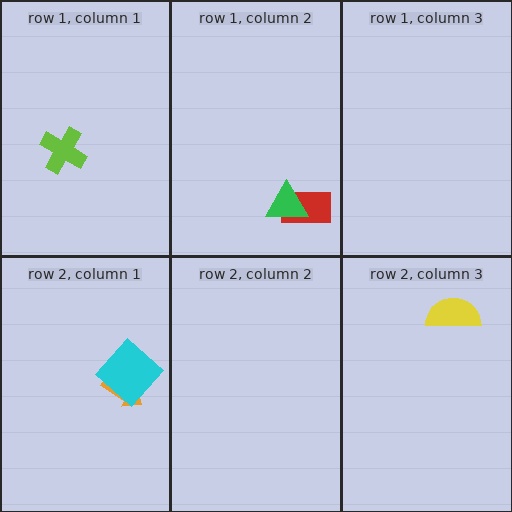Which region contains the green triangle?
The row 1, column 2 region.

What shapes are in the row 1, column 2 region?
The red rectangle, the green triangle.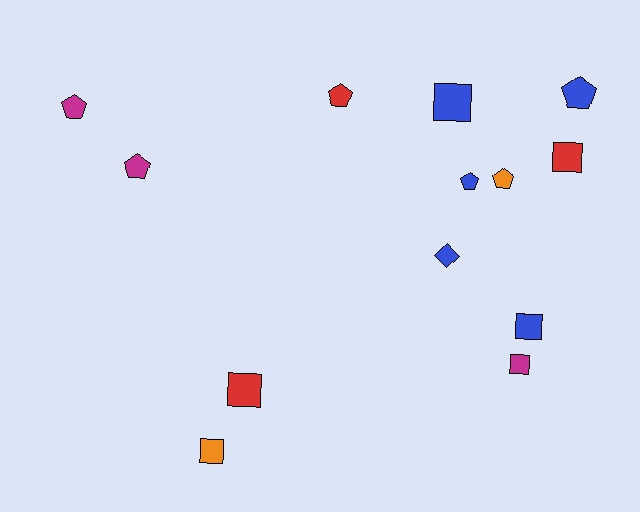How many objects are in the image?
There are 13 objects.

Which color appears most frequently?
Blue, with 5 objects.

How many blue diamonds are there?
There is 1 blue diamond.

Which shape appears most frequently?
Square, with 6 objects.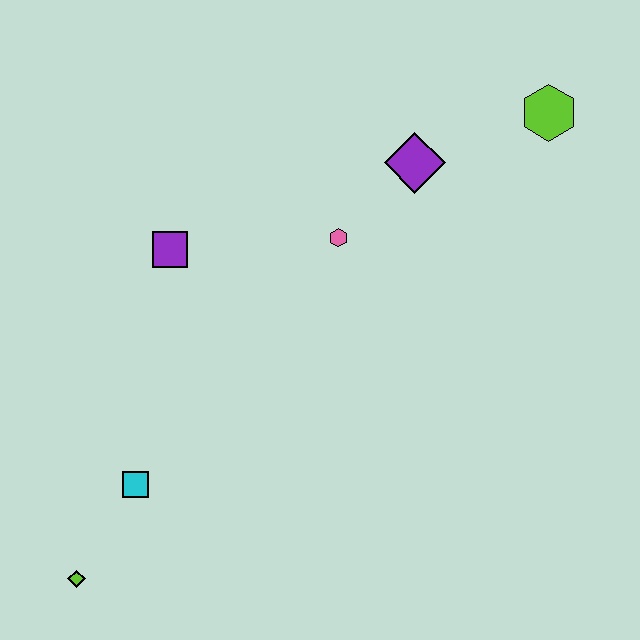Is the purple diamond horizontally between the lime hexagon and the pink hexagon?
Yes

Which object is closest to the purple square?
The pink hexagon is closest to the purple square.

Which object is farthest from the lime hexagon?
The lime diamond is farthest from the lime hexagon.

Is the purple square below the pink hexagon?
Yes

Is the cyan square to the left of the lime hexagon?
Yes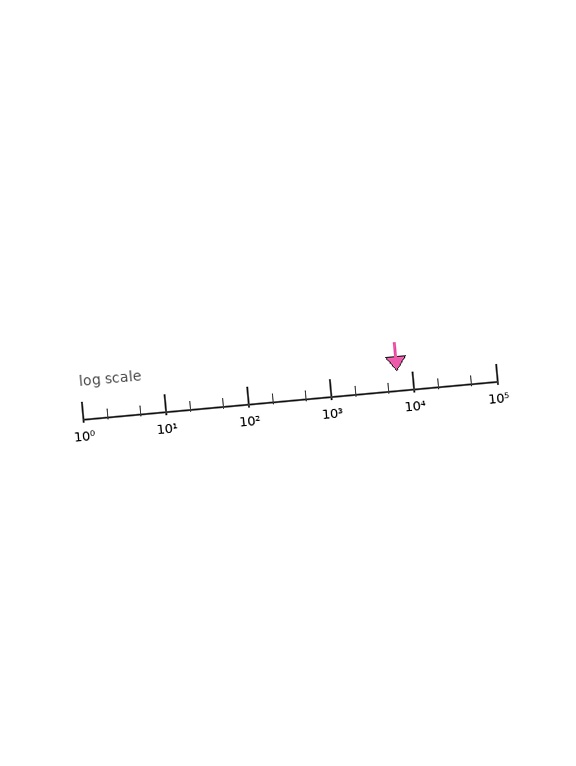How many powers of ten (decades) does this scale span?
The scale spans 5 decades, from 1 to 100000.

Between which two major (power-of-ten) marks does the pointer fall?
The pointer is between 1000 and 10000.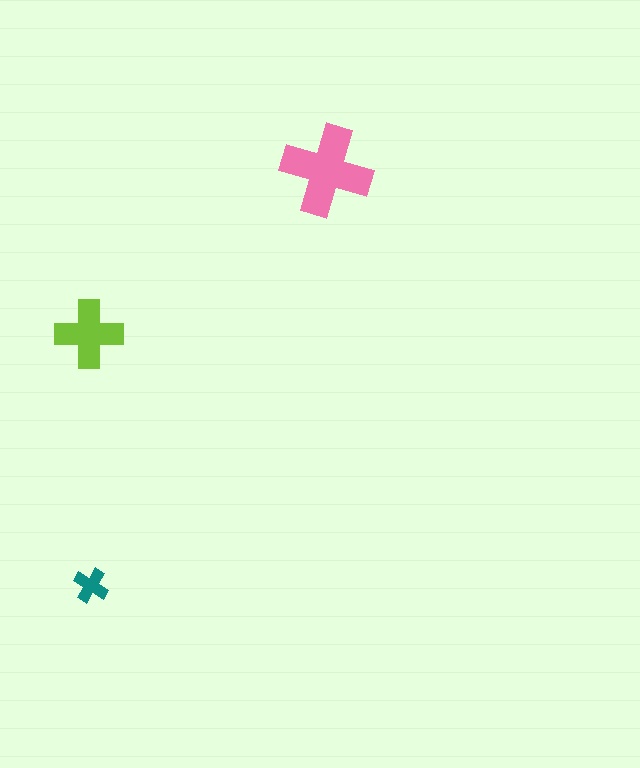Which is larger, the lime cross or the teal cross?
The lime one.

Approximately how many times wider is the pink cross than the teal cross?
About 2.5 times wider.